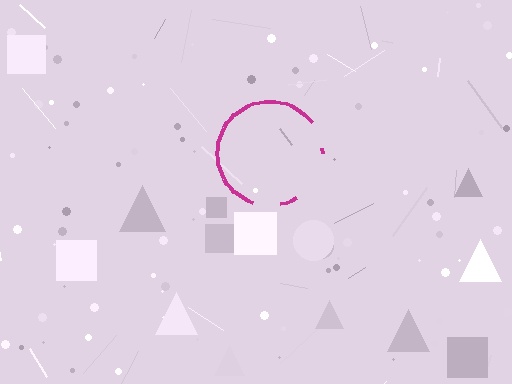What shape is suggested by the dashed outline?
The dashed outline suggests a circle.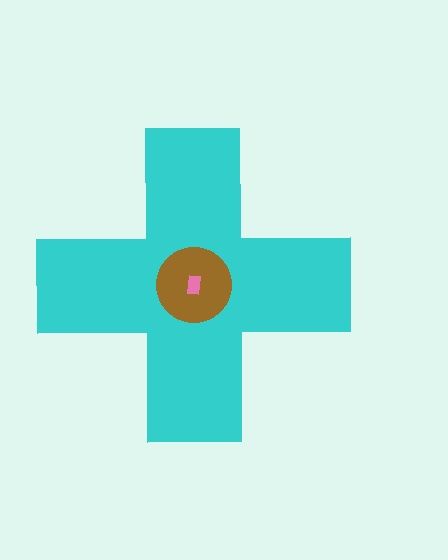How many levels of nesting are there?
3.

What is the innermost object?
The pink rectangle.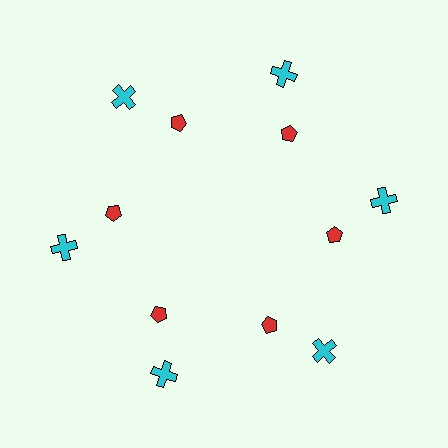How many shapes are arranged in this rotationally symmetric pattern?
There are 12 shapes, arranged in 6 groups of 2.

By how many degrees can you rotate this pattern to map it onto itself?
The pattern maps onto itself every 60 degrees of rotation.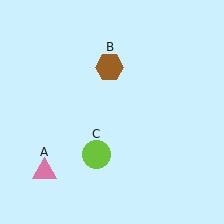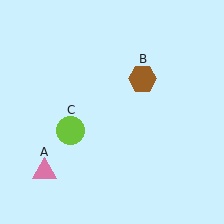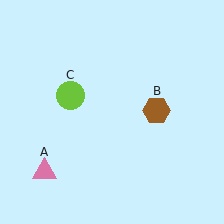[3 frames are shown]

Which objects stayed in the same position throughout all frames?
Pink triangle (object A) remained stationary.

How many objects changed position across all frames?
2 objects changed position: brown hexagon (object B), lime circle (object C).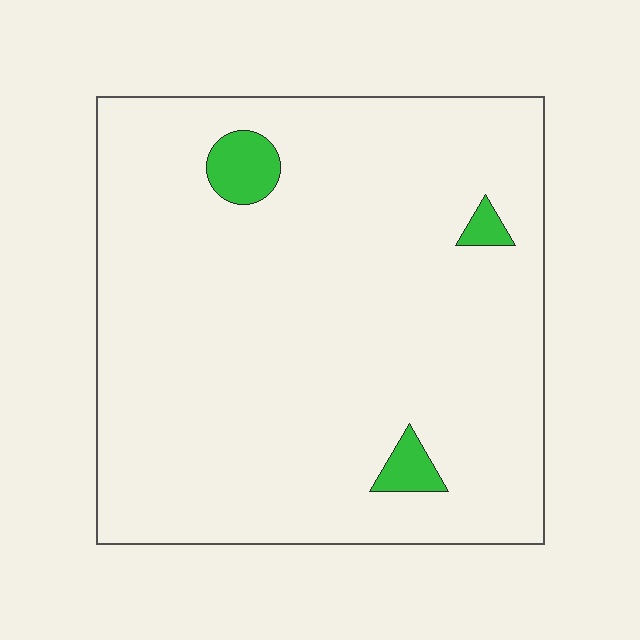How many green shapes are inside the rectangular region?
3.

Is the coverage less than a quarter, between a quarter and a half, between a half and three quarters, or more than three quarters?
Less than a quarter.